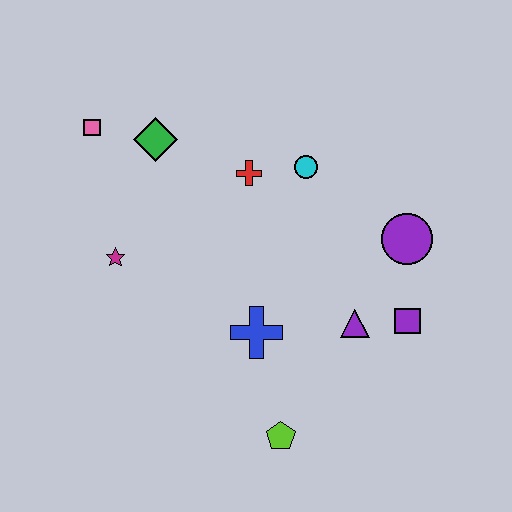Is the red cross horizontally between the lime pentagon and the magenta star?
Yes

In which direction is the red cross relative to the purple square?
The red cross is to the left of the purple square.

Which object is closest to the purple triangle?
The purple square is closest to the purple triangle.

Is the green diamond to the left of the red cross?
Yes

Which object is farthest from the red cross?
The lime pentagon is farthest from the red cross.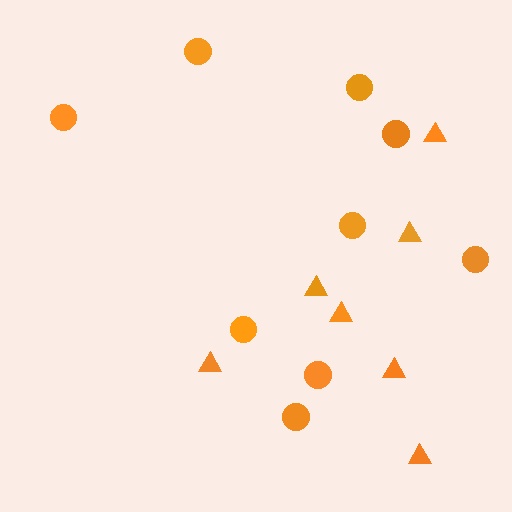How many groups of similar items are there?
There are 2 groups: one group of circles (9) and one group of triangles (7).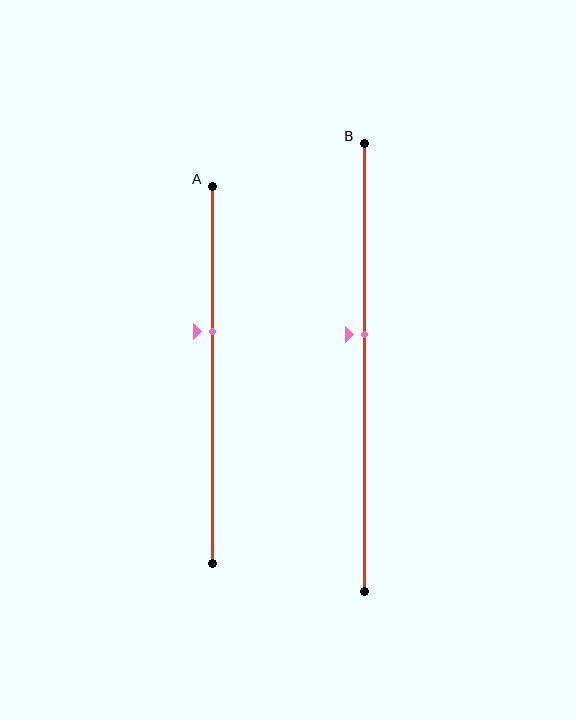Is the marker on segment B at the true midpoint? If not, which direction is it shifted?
No, the marker on segment B is shifted upward by about 7% of the segment length.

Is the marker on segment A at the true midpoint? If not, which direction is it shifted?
No, the marker on segment A is shifted upward by about 11% of the segment length.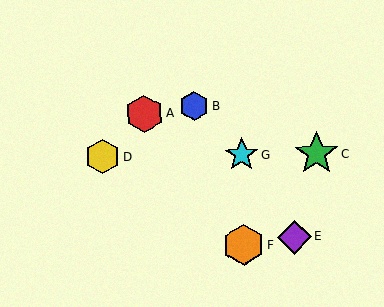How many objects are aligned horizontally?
3 objects (C, D, G) are aligned horizontally.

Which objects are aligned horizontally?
Objects C, D, G are aligned horizontally.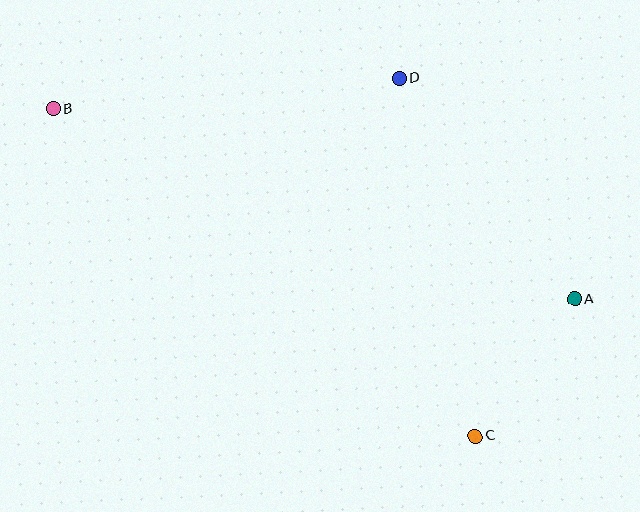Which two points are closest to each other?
Points A and C are closest to each other.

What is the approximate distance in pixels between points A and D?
The distance between A and D is approximately 282 pixels.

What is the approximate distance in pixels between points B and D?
The distance between B and D is approximately 348 pixels.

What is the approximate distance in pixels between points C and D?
The distance between C and D is approximately 366 pixels.